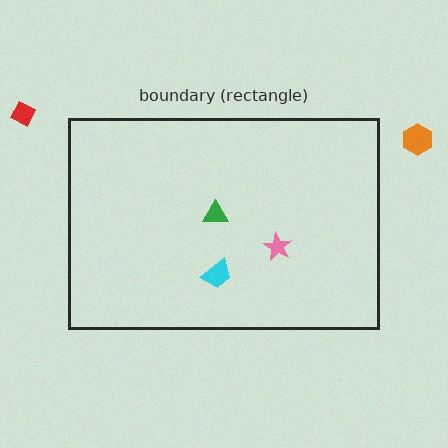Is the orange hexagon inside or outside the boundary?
Outside.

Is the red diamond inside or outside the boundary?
Outside.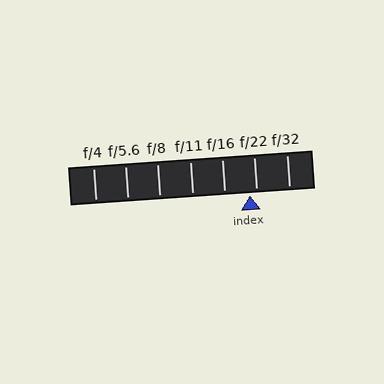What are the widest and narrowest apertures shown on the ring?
The widest aperture shown is f/4 and the narrowest is f/32.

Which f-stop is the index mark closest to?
The index mark is closest to f/22.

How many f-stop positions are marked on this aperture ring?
There are 7 f-stop positions marked.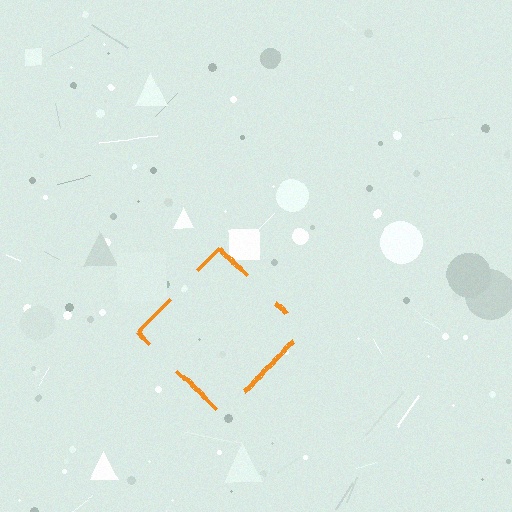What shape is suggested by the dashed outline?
The dashed outline suggests a diamond.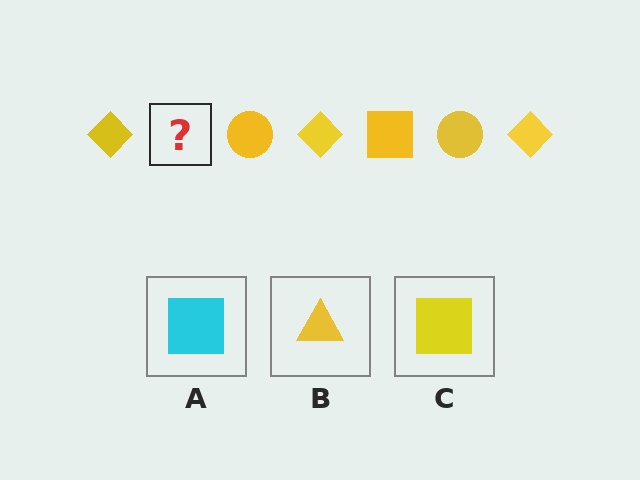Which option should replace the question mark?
Option C.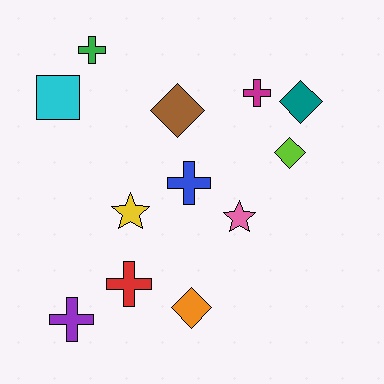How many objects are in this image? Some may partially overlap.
There are 12 objects.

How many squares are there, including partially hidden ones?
There is 1 square.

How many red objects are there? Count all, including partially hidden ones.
There is 1 red object.